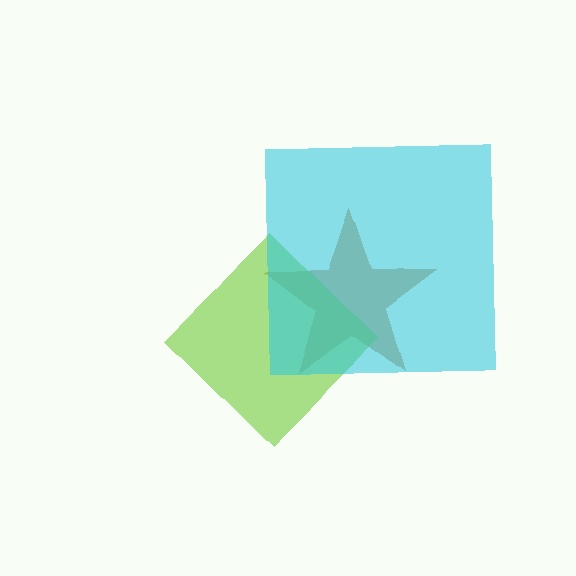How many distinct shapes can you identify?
There are 3 distinct shapes: a brown star, a lime diamond, a cyan square.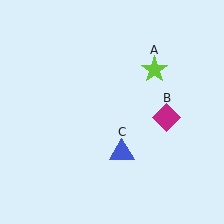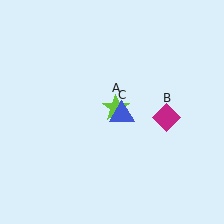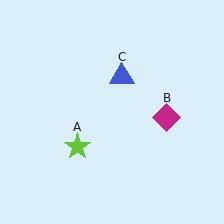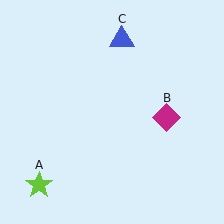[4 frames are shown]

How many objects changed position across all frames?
2 objects changed position: lime star (object A), blue triangle (object C).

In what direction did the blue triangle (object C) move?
The blue triangle (object C) moved up.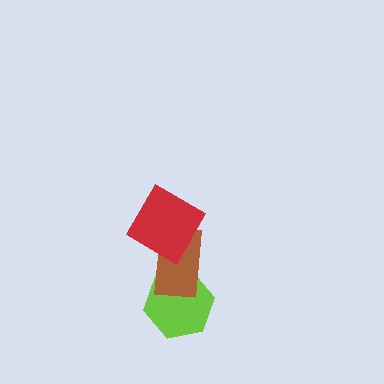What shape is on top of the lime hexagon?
The brown rectangle is on top of the lime hexagon.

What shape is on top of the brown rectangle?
The red diamond is on top of the brown rectangle.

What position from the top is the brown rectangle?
The brown rectangle is 2nd from the top.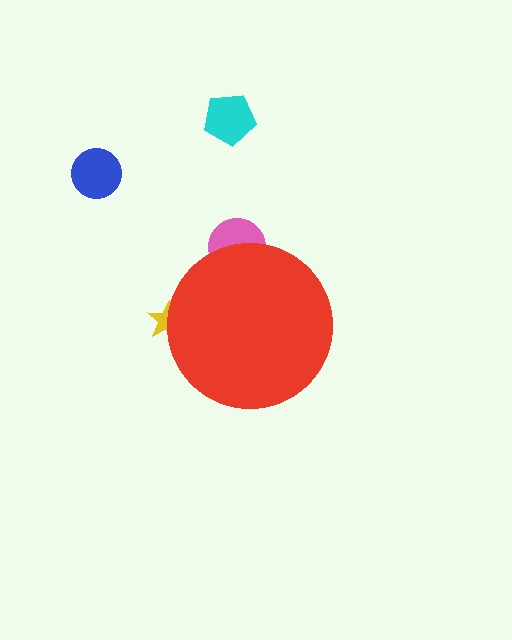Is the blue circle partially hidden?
No, the blue circle is fully visible.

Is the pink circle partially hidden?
Yes, the pink circle is partially hidden behind the red circle.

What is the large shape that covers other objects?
A red circle.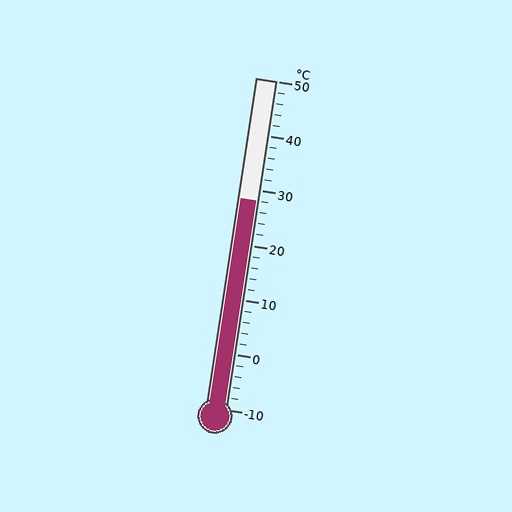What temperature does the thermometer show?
The thermometer shows approximately 28°C.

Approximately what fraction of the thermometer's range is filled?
The thermometer is filled to approximately 65% of its range.